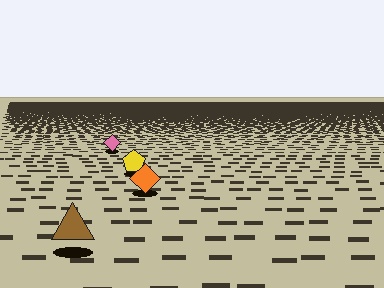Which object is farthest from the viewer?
The pink diamond is farthest from the viewer. It appears smaller and the ground texture around it is denser.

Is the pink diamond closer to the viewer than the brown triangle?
No. The brown triangle is closer — you can tell from the texture gradient: the ground texture is coarser near it.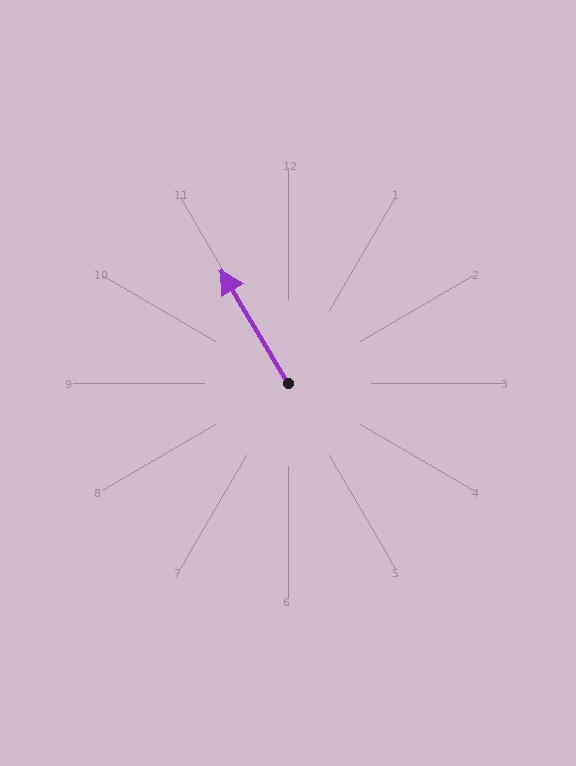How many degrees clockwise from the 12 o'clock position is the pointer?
Approximately 329 degrees.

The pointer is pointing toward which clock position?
Roughly 11 o'clock.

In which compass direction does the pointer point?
Northwest.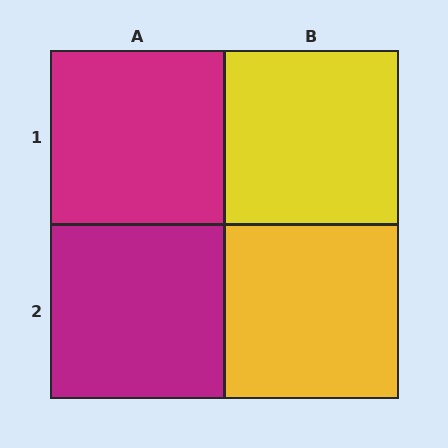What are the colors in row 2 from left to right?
Magenta, yellow.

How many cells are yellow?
2 cells are yellow.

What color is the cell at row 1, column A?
Magenta.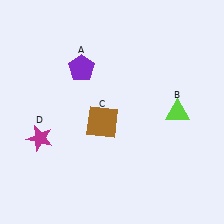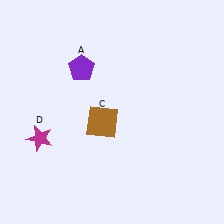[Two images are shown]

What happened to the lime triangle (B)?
The lime triangle (B) was removed in Image 2. It was in the bottom-right area of Image 1.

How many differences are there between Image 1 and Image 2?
There is 1 difference between the two images.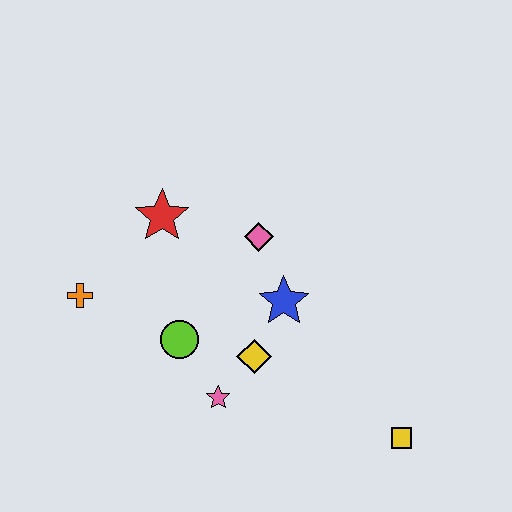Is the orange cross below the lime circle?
No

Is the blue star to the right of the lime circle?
Yes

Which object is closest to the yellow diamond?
The pink star is closest to the yellow diamond.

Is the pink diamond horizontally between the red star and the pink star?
No